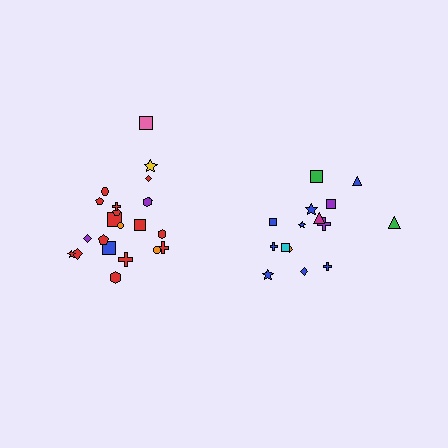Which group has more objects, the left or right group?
The left group.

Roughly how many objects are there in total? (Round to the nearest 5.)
Roughly 35 objects in total.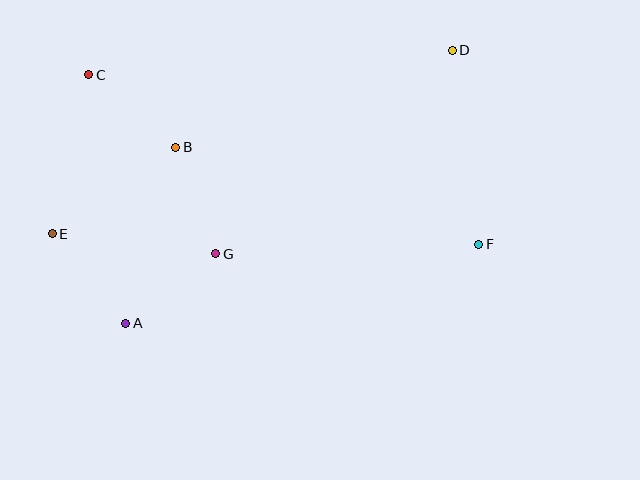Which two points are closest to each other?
Points B and C are closest to each other.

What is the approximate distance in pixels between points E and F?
The distance between E and F is approximately 427 pixels.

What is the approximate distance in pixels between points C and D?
The distance between C and D is approximately 364 pixels.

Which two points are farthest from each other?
Points D and E are farthest from each other.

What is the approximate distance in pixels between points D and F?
The distance between D and F is approximately 196 pixels.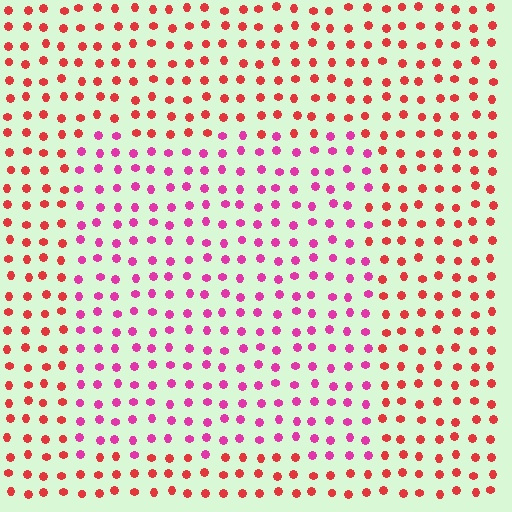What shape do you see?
I see a rectangle.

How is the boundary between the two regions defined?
The boundary is defined purely by a slight shift in hue (about 39 degrees). Spacing, size, and orientation are identical on both sides.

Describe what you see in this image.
The image is filled with small red elements in a uniform arrangement. A rectangle-shaped region is visible where the elements are tinted to a slightly different hue, forming a subtle color boundary.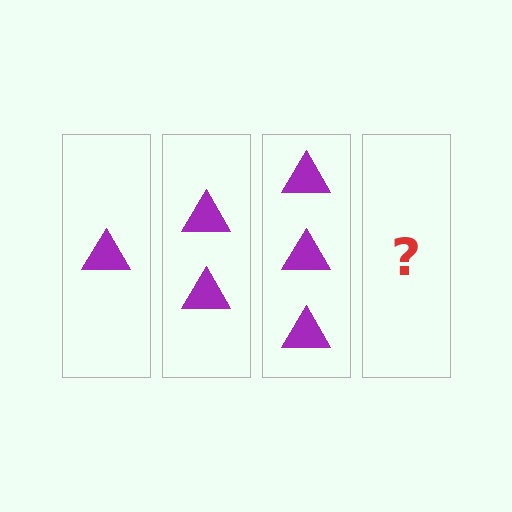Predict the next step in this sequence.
The next step is 4 triangles.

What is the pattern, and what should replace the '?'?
The pattern is that each step adds one more triangle. The '?' should be 4 triangles.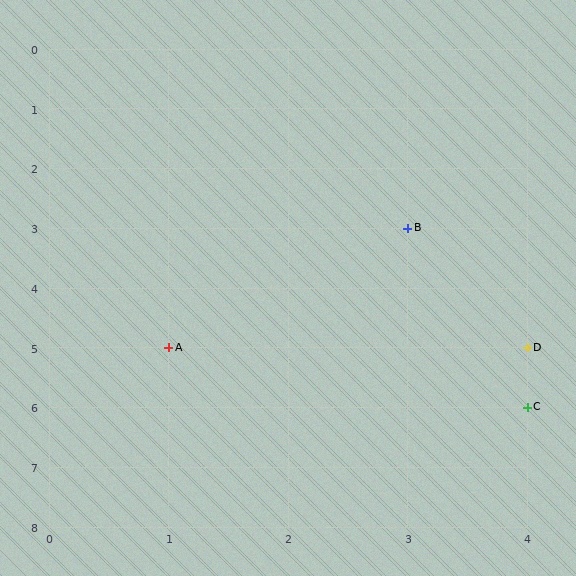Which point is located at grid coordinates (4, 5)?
Point D is at (4, 5).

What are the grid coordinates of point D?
Point D is at grid coordinates (4, 5).